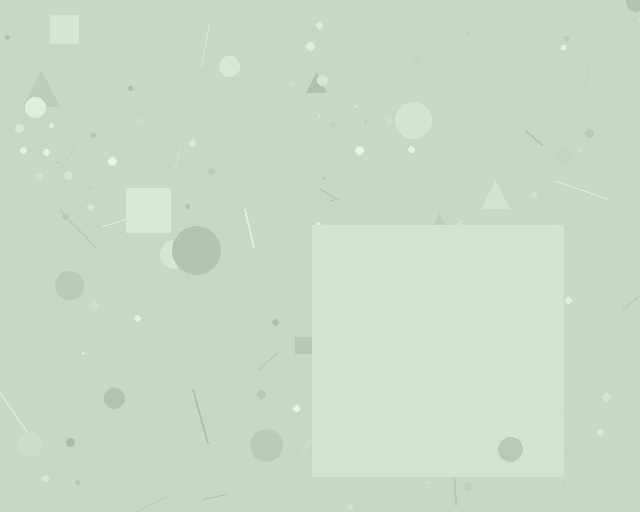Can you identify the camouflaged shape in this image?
The camouflaged shape is a square.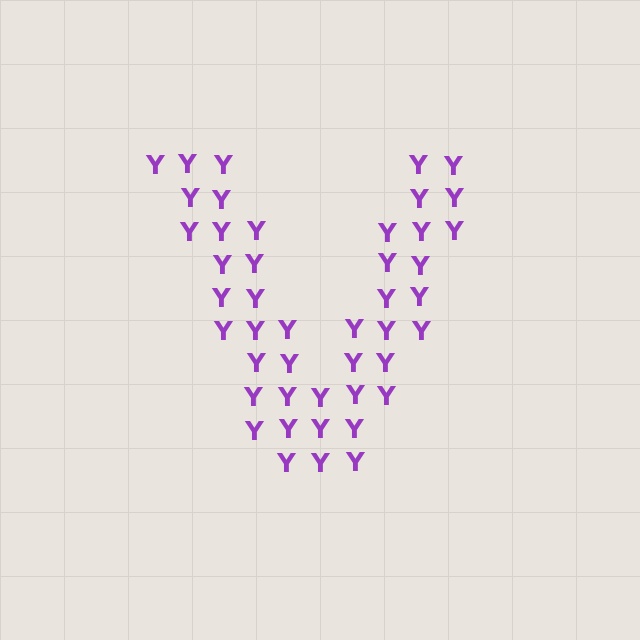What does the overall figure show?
The overall figure shows the letter V.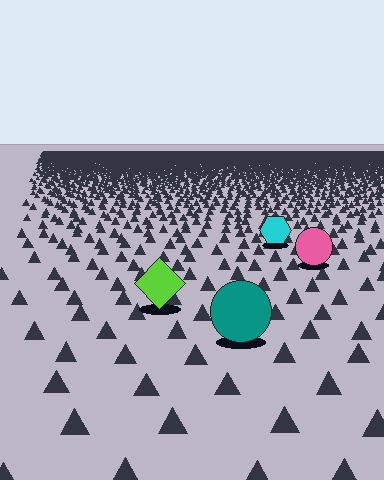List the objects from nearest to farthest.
From nearest to farthest: the teal circle, the lime diamond, the pink circle, the cyan hexagon.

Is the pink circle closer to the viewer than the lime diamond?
No. The lime diamond is closer — you can tell from the texture gradient: the ground texture is coarser near it.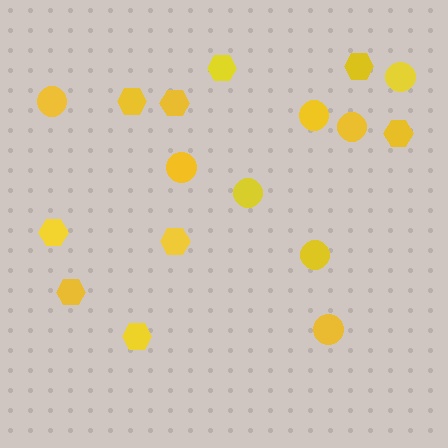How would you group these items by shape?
There are 2 groups: one group of circles (8) and one group of hexagons (9).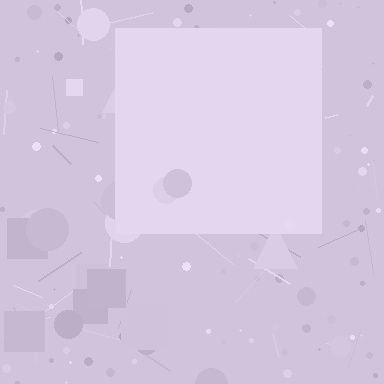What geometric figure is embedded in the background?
A square is embedded in the background.